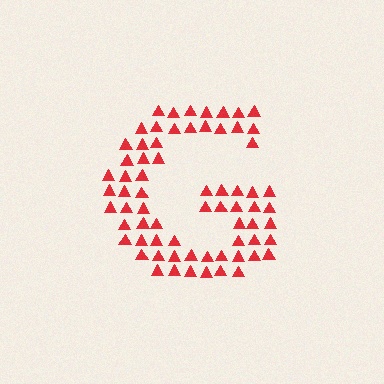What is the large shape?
The large shape is the letter G.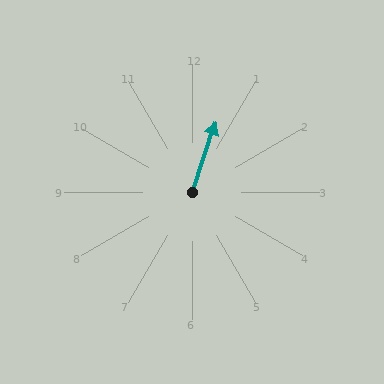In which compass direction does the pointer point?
North.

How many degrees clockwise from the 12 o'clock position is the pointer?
Approximately 19 degrees.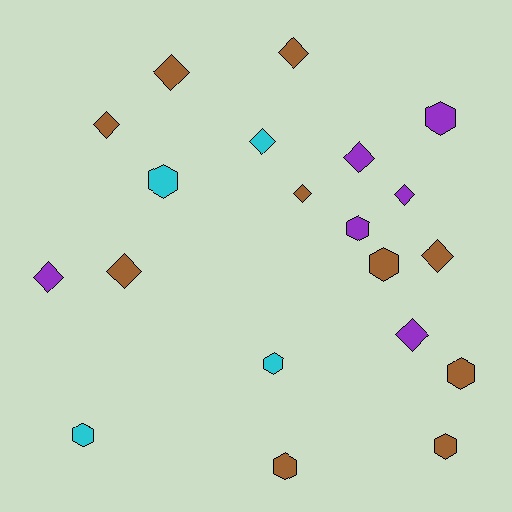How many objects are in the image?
There are 20 objects.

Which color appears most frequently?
Brown, with 10 objects.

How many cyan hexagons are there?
There are 3 cyan hexagons.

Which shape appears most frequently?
Diamond, with 11 objects.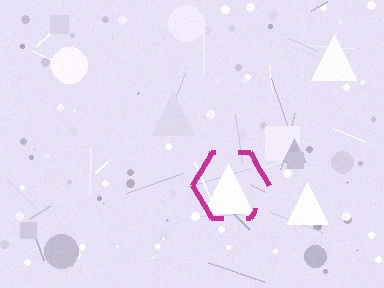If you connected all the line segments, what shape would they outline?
They would outline a hexagon.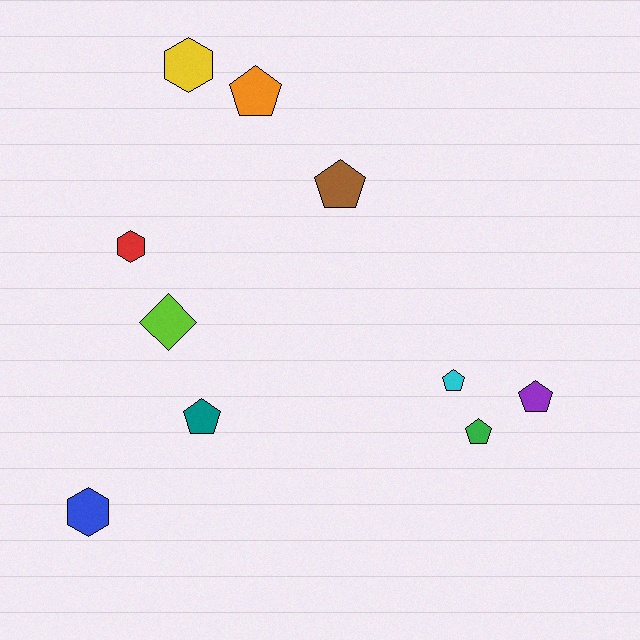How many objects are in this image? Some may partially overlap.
There are 10 objects.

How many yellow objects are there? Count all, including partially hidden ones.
There is 1 yellow object.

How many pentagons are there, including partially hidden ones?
There are 6 pentagons.